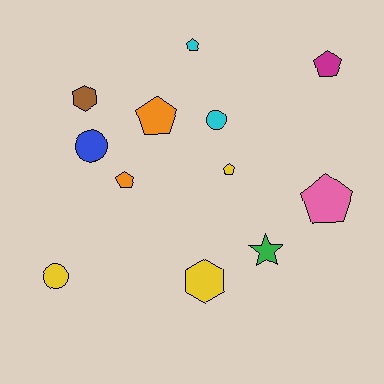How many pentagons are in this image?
There are 6 pentagons.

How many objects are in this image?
There are 12 objects.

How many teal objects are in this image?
There are no teal objects.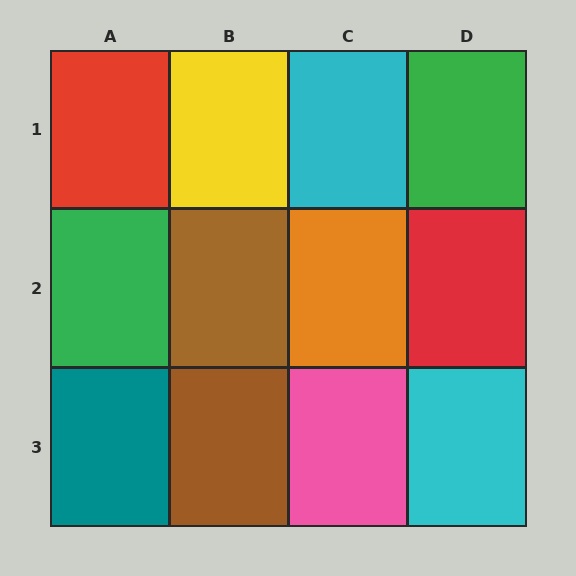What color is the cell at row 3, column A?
Teal.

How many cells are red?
2 cells are red.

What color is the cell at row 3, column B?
Brown.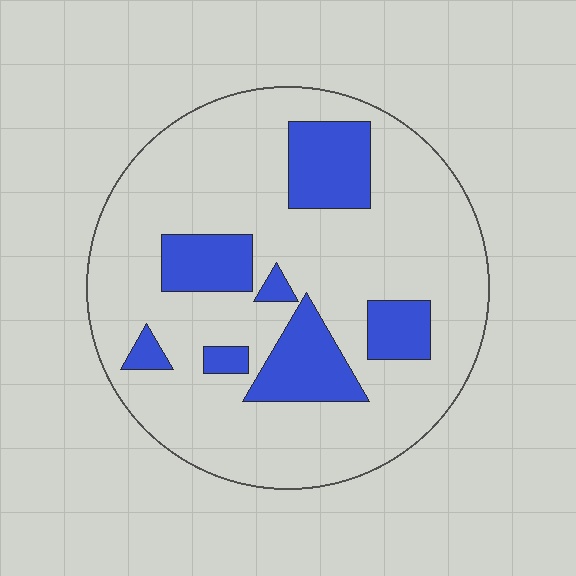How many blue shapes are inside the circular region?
7.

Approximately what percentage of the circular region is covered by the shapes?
Approximately 20%.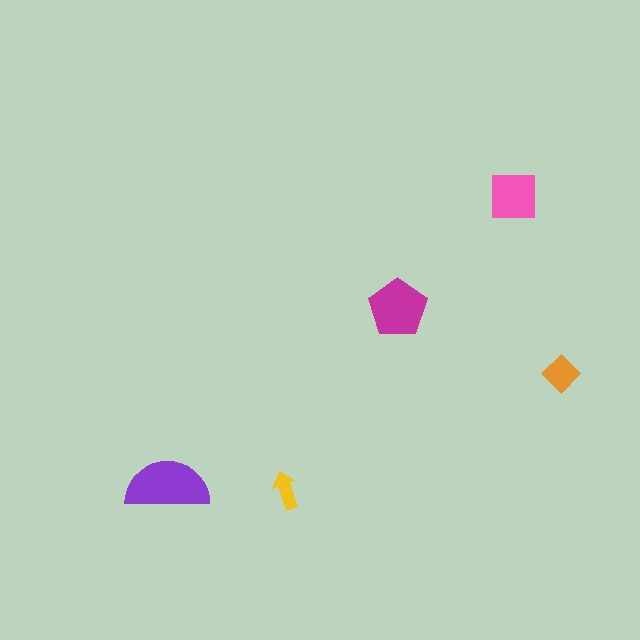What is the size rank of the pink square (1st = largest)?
3rd.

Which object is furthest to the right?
The orange diamond is rightmost.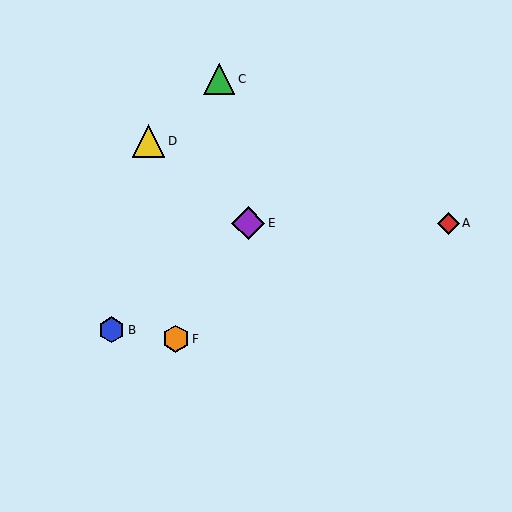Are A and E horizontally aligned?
Yes, both are at y≈223.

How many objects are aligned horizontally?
2 objects (A, E) are aligned horizontally.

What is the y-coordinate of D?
Object D is at y≈141.